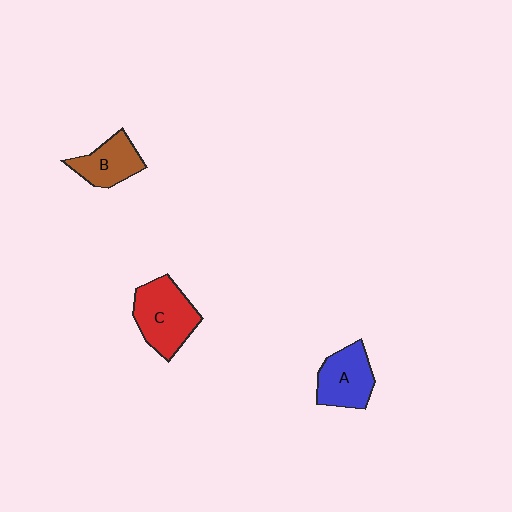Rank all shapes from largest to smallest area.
From largest to smallest: C (red), A (blue), B (brown).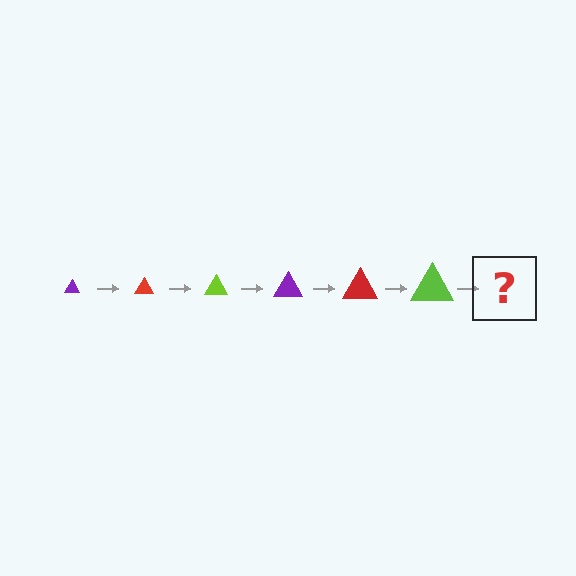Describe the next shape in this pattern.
It should be a purple triangle, larger than the previous one.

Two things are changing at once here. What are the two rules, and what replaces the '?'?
The two rules are that the triangle grows larger each step and the color cycles through purple, red, and lime. The '?' should be a purple triangle, larger than the previous one.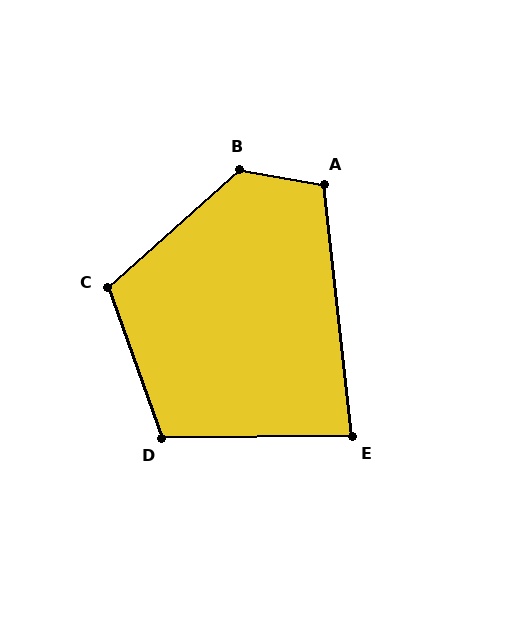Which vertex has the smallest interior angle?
E, at approximately 84 degrees.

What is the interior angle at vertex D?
Approximately 109 degrees (obtuse).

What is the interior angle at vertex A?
Approximately 107 degrees (obtuse).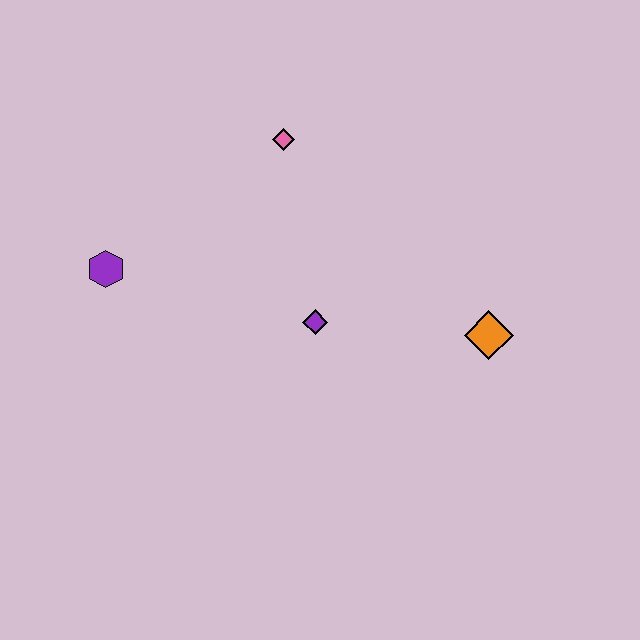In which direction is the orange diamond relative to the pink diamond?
The orange diamond is to the right of the pink diamond.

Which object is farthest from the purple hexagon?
The orange diamond is farthest from the purple hexagon.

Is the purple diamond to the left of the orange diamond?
Yes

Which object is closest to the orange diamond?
The purple diamond is closest to the orange diamond.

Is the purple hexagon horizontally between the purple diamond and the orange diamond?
No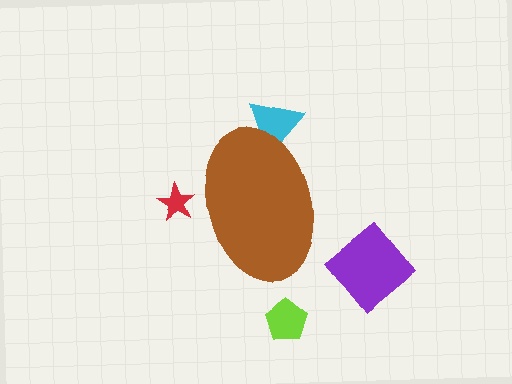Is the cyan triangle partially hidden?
Yes, the cyan triangle is partially hidden behind the brown ellipse.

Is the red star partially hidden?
Yes, the red star is partially hidden behind the brown ellipse.